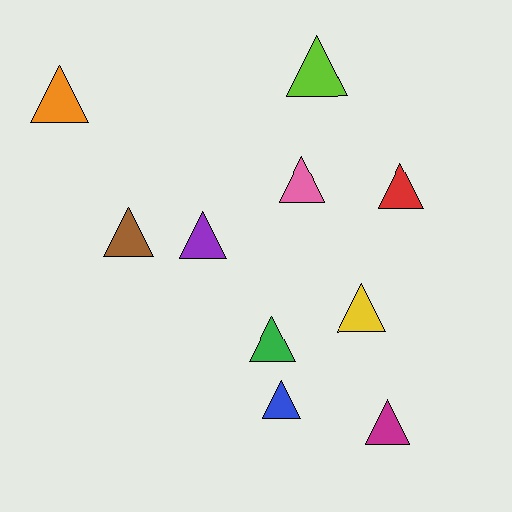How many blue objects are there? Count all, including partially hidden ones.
There is 1 blue object.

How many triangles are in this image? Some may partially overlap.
There are 10 triangles.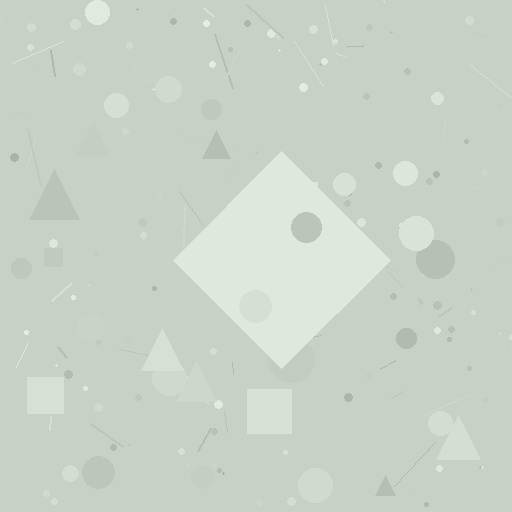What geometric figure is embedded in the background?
A diamond is embedded in the background.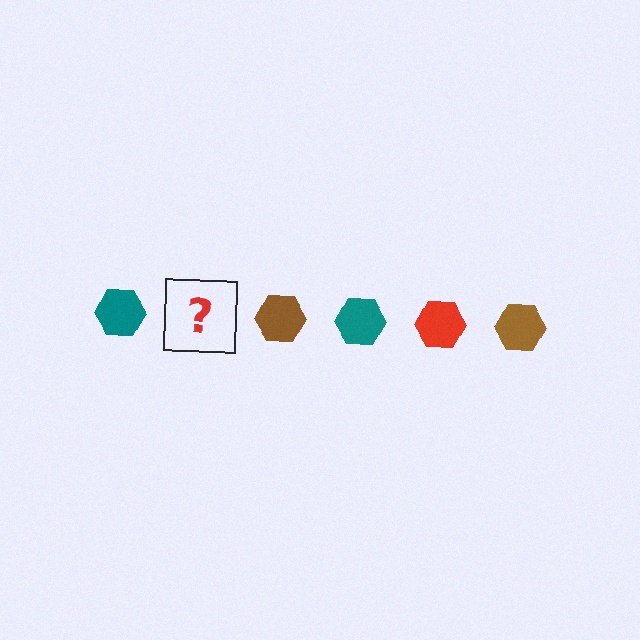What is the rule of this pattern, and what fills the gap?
The rule is that the pattern cycles through teal, red, brown hexagons. The gap should be filled with a red hexagon.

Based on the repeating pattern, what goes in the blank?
The blank should be a red hexagon.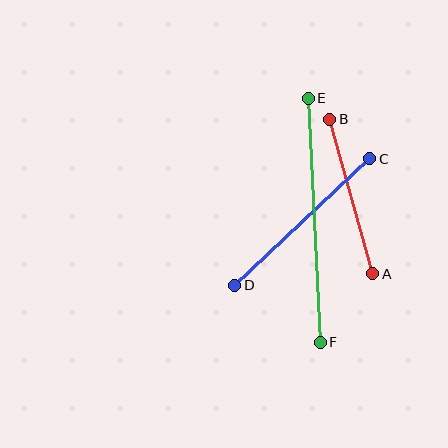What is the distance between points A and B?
The distance is approximately 160 pixels.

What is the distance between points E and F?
The distance is approximately 244 pixels.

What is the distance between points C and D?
The distance is approximately 185 pixels.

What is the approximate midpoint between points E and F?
The midpoint is at approximately (314, 220) pixels.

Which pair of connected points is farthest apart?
Points E and F are farthest apart.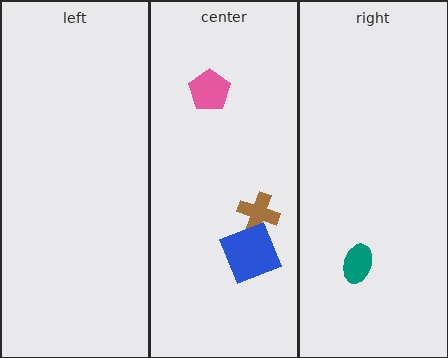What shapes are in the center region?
The brown cross, the pink pentagon, the blue square.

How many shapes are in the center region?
3.